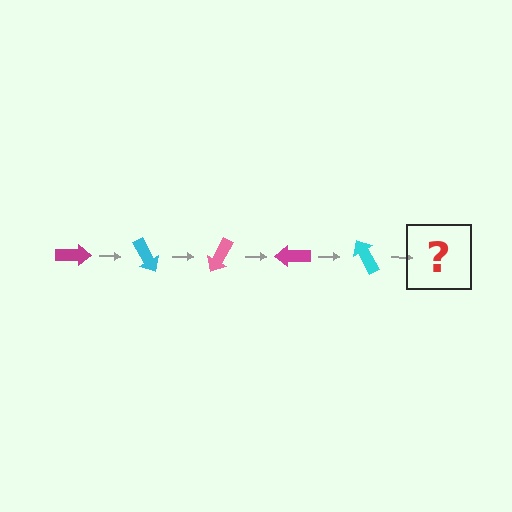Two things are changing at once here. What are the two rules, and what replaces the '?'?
The two rules are that it rotates 60 degrees each step and the color cycles through magenta, cyan, and pink. The '?' should be a pink arrow, rotated 300 degrees from the start.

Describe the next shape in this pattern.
It should be a pink arrow, rotated 300 degrees from the start.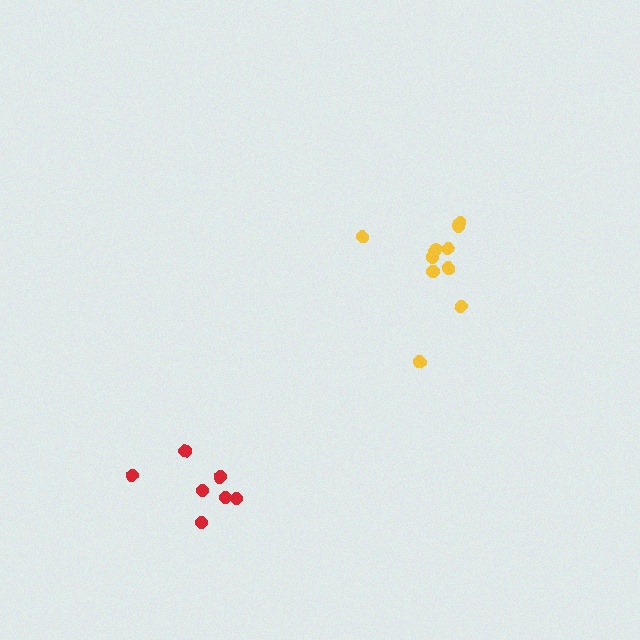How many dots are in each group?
Group 1: 10 dots, Group 2: 7 dots (17 total).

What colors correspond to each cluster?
The clusters are colored: yellow, red.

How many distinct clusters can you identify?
There are 2 distinct clusters.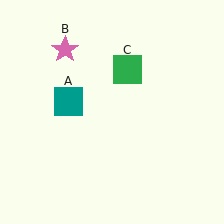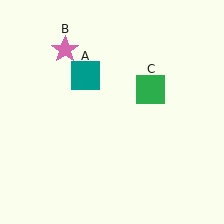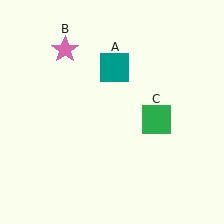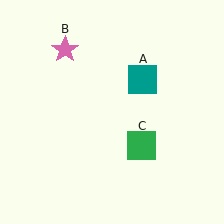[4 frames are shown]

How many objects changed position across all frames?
2 objects changed position: teal square (object A), green square (object C).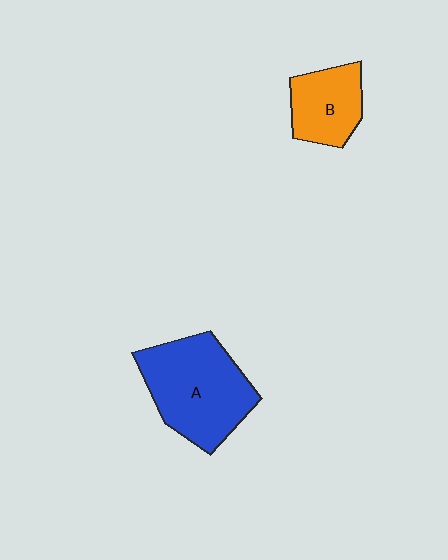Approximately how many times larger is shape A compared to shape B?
Approximately 1.8 times.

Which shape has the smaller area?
Shape B (orange).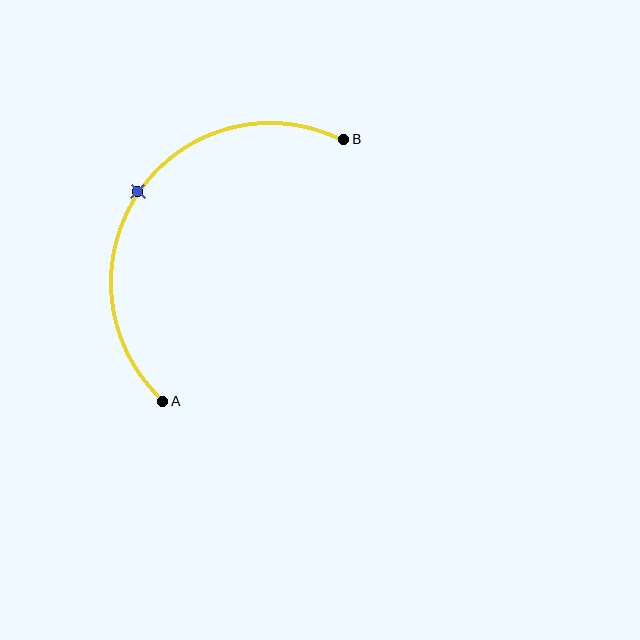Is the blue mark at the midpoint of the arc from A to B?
Yes. The blue mark lies on the arc at equal arc-length from both A and B — it is the arc midpoint.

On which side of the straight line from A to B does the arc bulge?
The arc bulges above and to the left of the straight line connecting A and B.